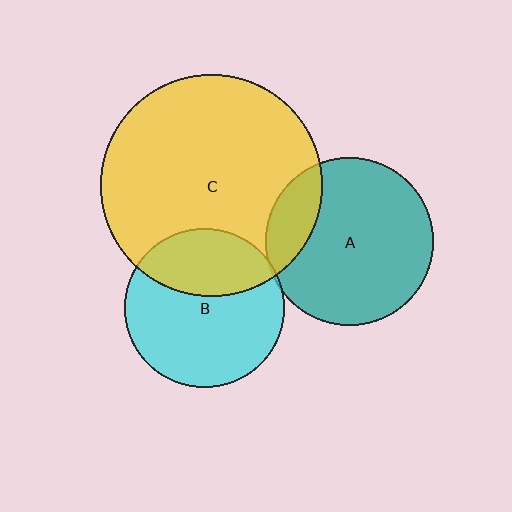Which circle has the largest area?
Circle C (yellow).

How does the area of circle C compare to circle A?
Approximately 1.8 times.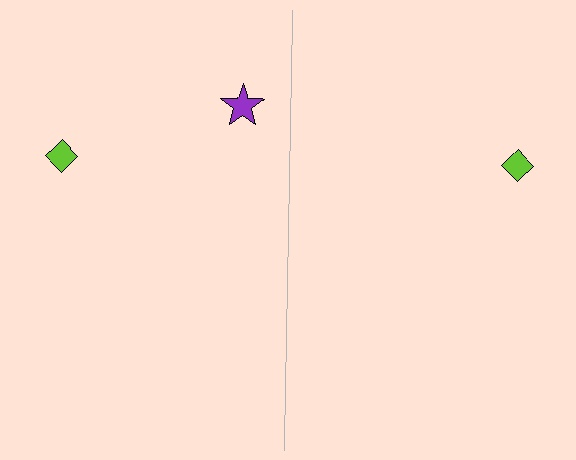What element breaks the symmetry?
A purple star is missing from the right side.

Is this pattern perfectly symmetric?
No, the pattern is not perfectly symmetric. A purple star is missing from the right side.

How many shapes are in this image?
There are 3 shapes in this image.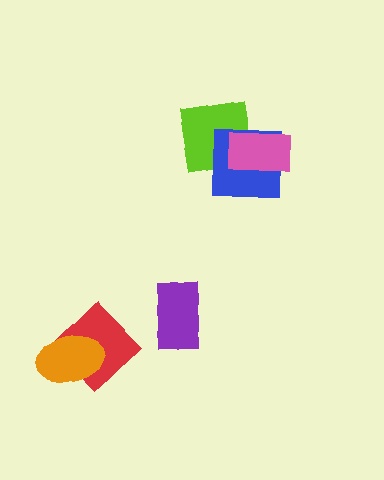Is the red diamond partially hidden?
Yes, it is partially covered by another shape.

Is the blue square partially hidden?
Yes, it is partially covered by another shape.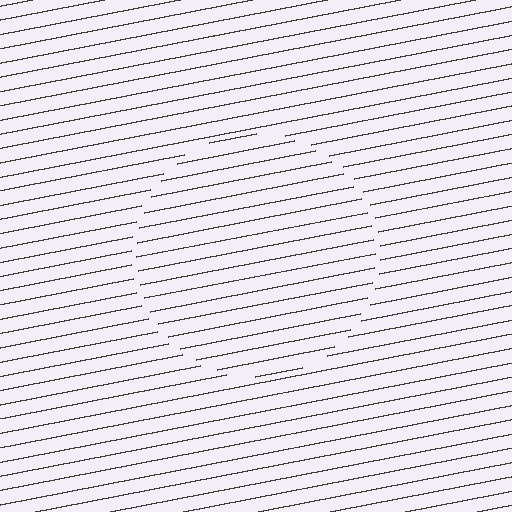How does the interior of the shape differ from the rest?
The interior of the shape contains the same grating, shifted by half a period — the contour is defined by the phase discontinuity where line-ends from the inner and outer gratings abut.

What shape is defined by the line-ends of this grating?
An illusory circle. The interior of the shape contains the same grating, shifted by half a period — the contour is defined by the phase discontinuity where line-ends from the inner and outer gratings abut.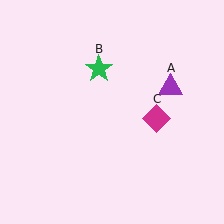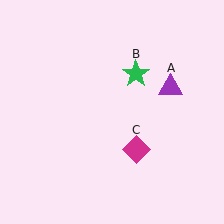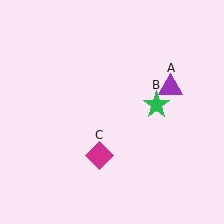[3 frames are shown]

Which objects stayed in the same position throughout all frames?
Purple triangle (object A) remained stationary.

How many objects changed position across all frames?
2 objects changed position: green star (object B), magenta diamond (object C).